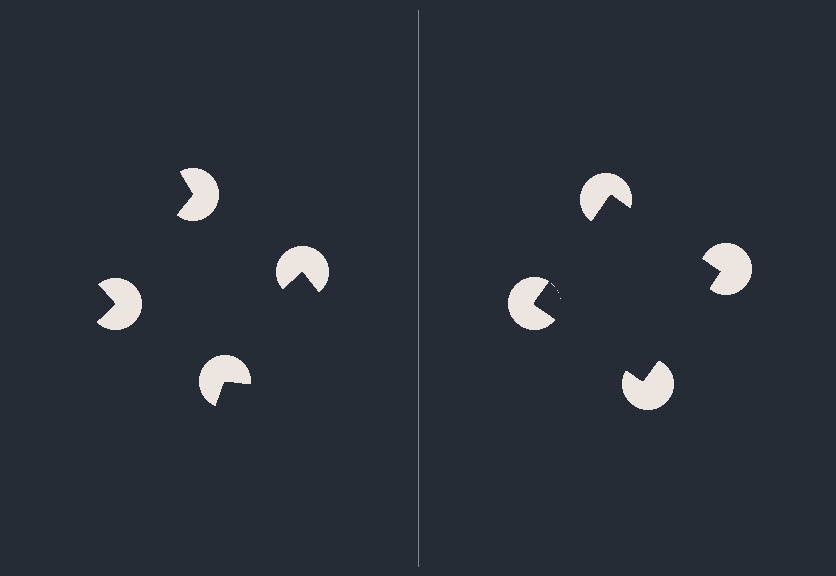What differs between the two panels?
The pac-man discs are positioned identically on both sides; only the wedge orientations differ. On the right they align to a square; on the left they are misaligned.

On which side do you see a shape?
An illusory square appears on the right side. On the left side the wedge cuts are rotated, so no coherent shape forms.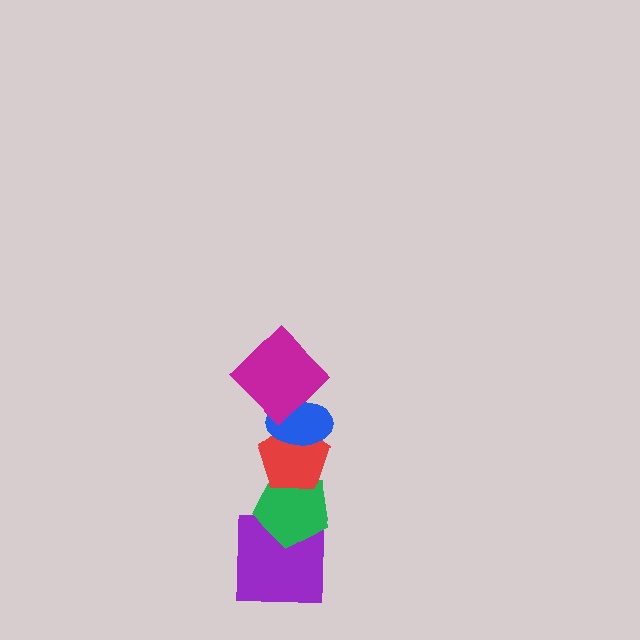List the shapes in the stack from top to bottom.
From top to bottom: the magenta diamond, the blue ellipse, the red pentagon, the green pentagon, the purple square.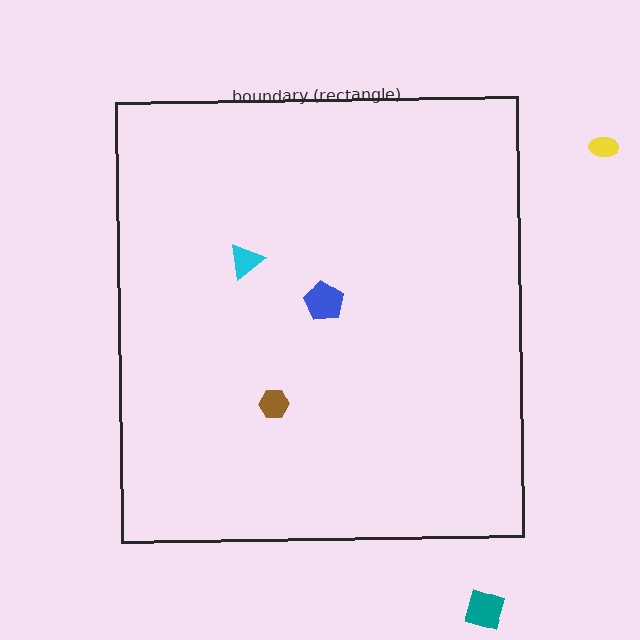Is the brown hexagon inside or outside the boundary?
Inside.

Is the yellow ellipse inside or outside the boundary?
Outside.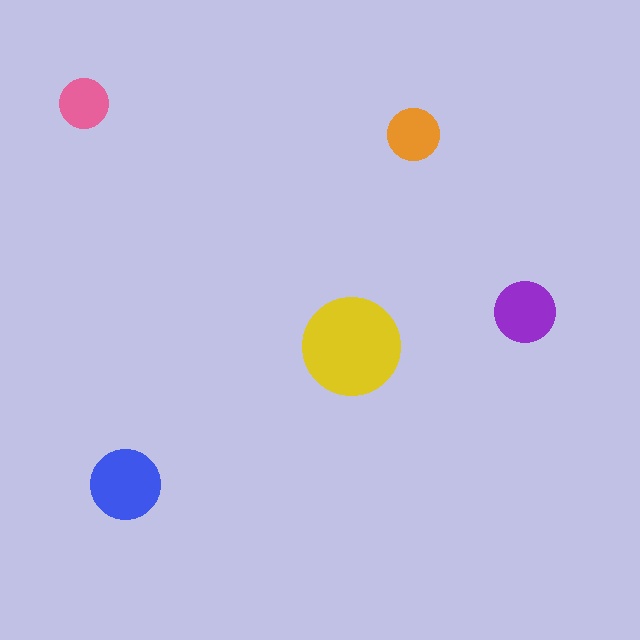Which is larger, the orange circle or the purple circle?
The purple one.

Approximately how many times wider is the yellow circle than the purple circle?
About 1.5 times wider.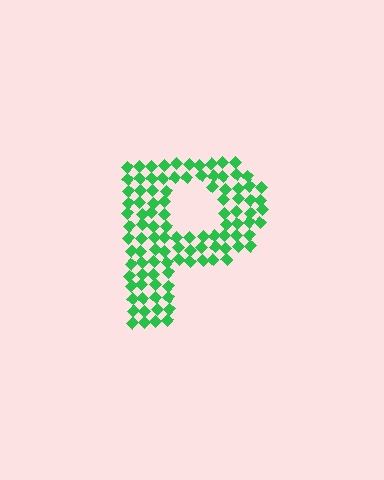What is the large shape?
The large shape is the letter P.